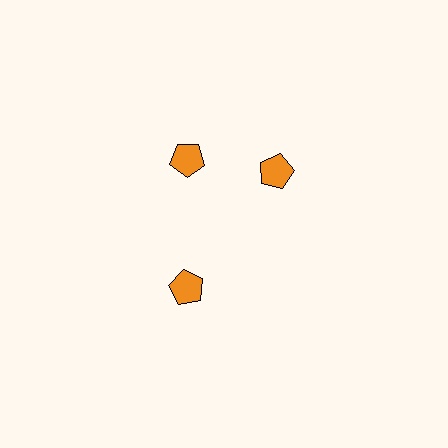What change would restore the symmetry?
The symmetry would be restored by rotating it back into even spacing with its neighbors so that all 3 pentagons sit at equal angles and equal distance from the center.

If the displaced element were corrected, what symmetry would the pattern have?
It would have 3-fold rotational symmetry — the pattern would map onto itself every 120 degrees.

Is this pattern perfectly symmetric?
No. The 3 orange pentagons are arranged in a ring, but one element near the 3 o'clock position is rotated out of alignment along the ring, breaking the 3-fold rotational symmetry.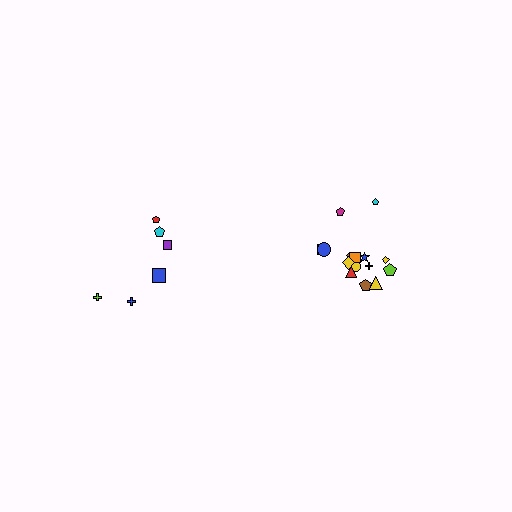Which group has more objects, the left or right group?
The right group.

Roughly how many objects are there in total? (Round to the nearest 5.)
Roughly 20 objects in total.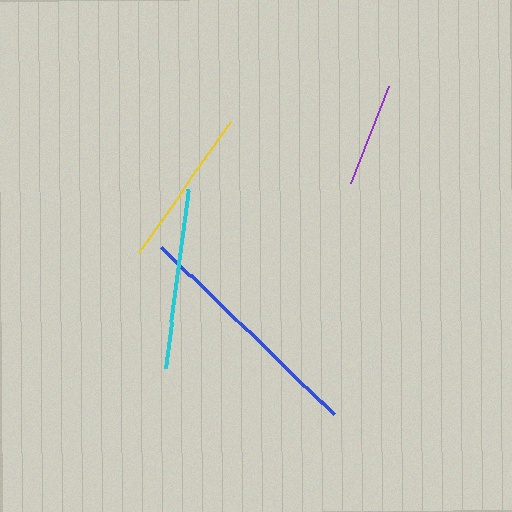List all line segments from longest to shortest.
From longest to shortest: blue, cyan, yellow, purple.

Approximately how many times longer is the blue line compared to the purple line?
The blue line is approximately 2.3 times the length of the purple line.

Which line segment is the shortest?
The purple line is the shortest at approximately 104 pixels.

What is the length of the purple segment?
The purple segment is approximately 104 pixels long.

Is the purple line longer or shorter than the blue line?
The blue line is longer than the purple line.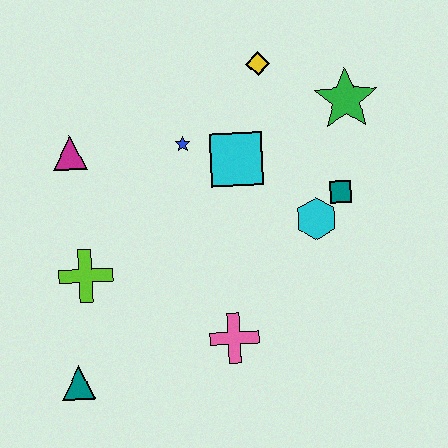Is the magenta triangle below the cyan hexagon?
No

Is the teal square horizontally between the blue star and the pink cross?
No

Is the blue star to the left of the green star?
Yes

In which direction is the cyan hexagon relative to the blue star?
The cyan hexagon is to the right of the blue star.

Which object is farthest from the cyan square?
The teal triangle is farthest from the cyan square.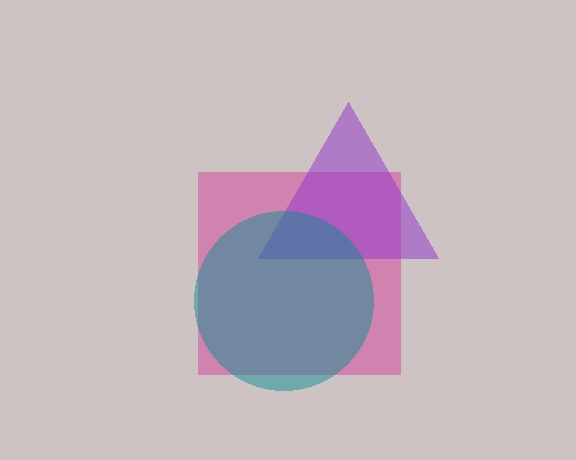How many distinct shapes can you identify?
There are 3 distinct shapes: a magenta square, a purple triangle, a teal circle.